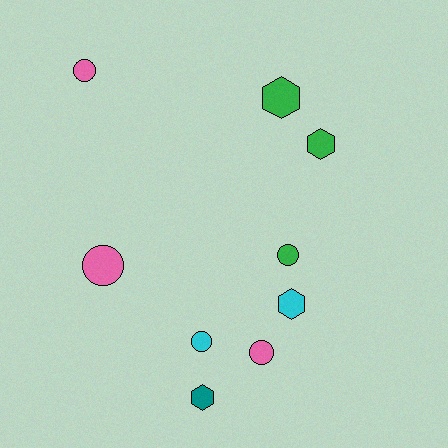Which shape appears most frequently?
Circle, with 5 objects.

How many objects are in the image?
There are 9 objects.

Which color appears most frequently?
Green, with 3 objects.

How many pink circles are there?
There are 3 pink circles.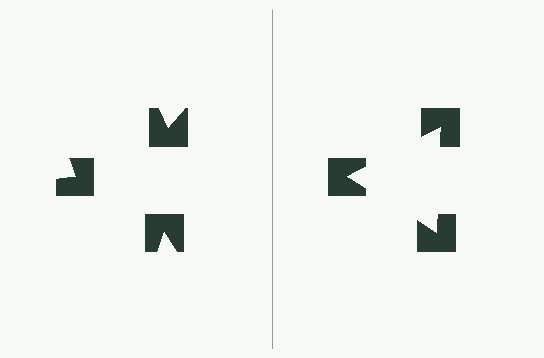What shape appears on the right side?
An illusory triangle.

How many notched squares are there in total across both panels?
6 — 3 on each side.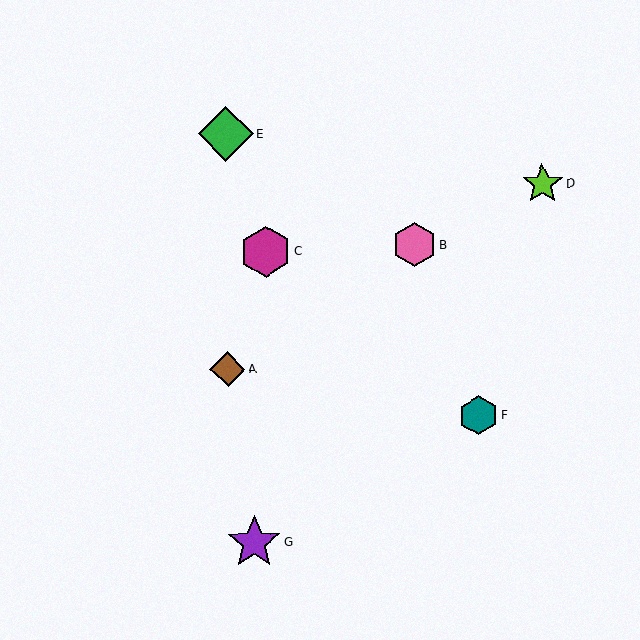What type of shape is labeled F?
Shape F is a teal hexagon.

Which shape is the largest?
The green diamond (labeled E) is the largest.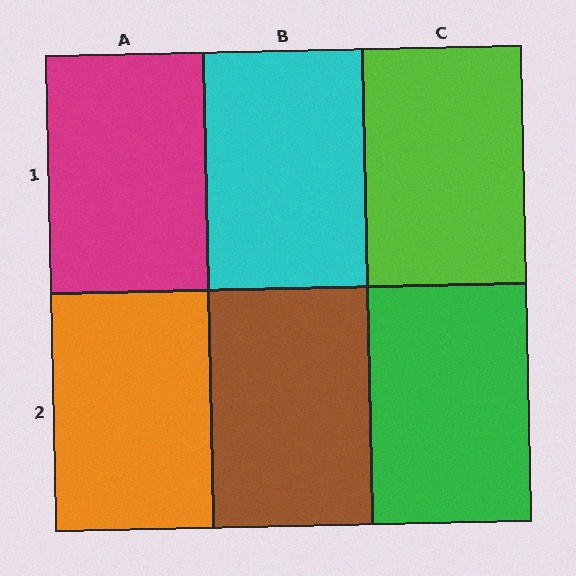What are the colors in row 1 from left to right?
Magenta, cyan, lime.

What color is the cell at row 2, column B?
Brown.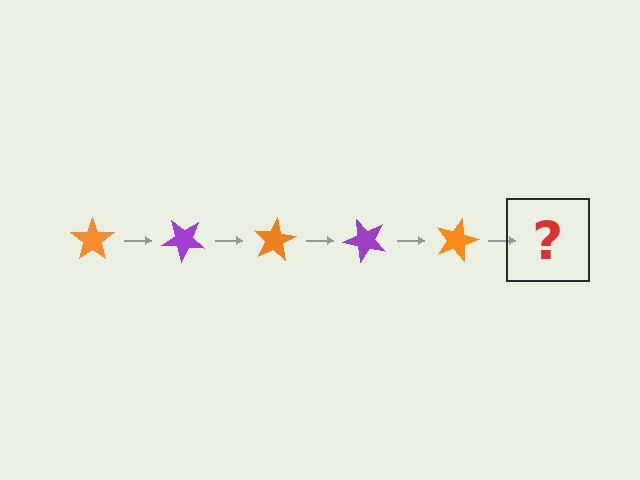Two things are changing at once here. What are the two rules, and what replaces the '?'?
The two rules are that it rotates 40 degrees each step and the color cycles through orange and purple. The '?' should be a purple star, rotated 200 degrees from the start.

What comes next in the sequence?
The next element should be a purple star, rotated 200 degrees from the start.